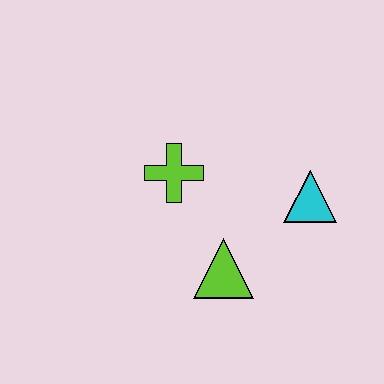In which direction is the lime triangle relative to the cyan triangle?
The lime triangle is to the left of the cyan triangle.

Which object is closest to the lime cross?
The lime triangle is closest to the lime cross.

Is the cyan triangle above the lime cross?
No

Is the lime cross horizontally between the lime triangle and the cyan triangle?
No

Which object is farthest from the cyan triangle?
The lime cross is farthest from the cyan triangle.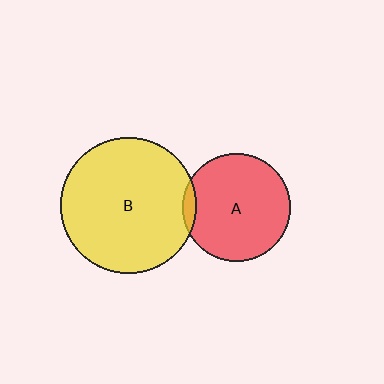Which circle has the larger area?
Circle B (yellow).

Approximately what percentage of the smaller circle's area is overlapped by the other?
Approximately 5%.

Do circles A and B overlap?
Yes.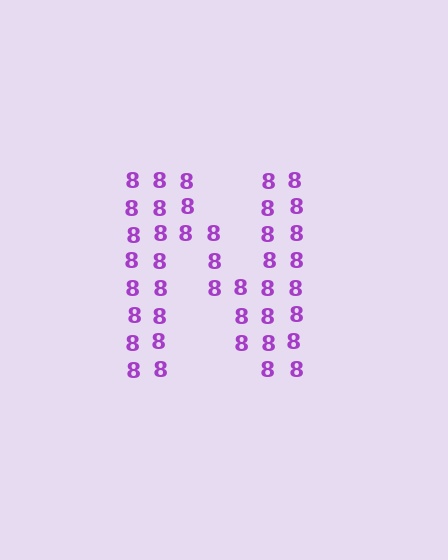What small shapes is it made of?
It is made of small digit 8's.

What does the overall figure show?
The overall figure shows the letter N.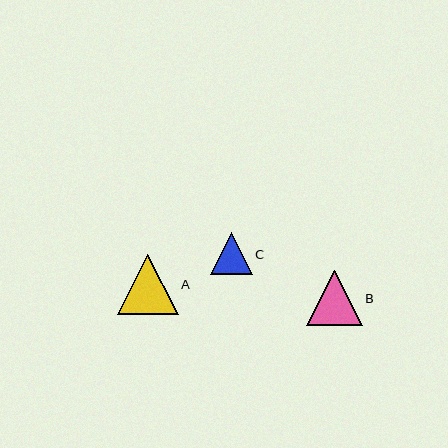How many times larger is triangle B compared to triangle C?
Triangle B is approximately 1.3 times the size of triangle C.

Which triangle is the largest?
Triangle A is the largest with a size of approximately 60 pixels.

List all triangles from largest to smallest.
From largest to smallest: A, B, C.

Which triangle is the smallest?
Triangle C is the smallest with a size of approximately 42 pixels.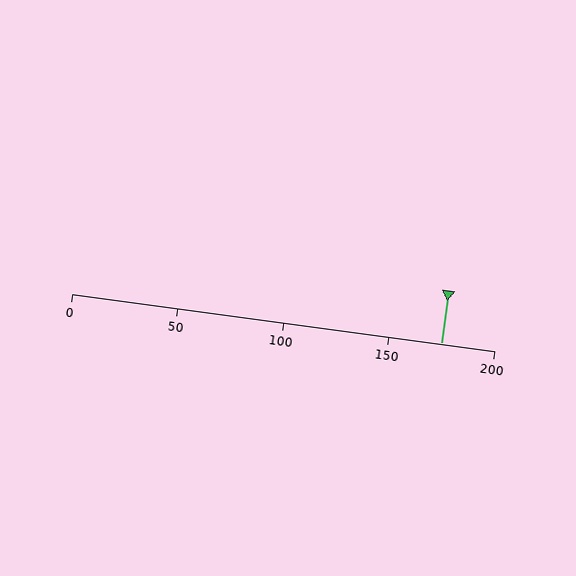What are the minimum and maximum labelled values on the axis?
The axis runs from 0 to 200.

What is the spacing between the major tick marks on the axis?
The major ticks are spaced 50 apart.